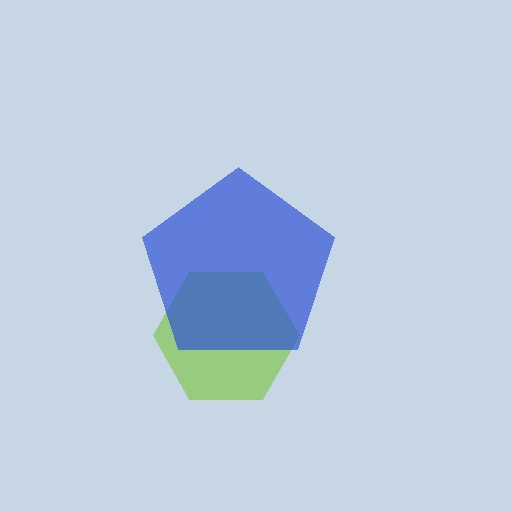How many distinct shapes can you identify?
There are 2 distinct shapes: a lime hexagon, a blue pentagon.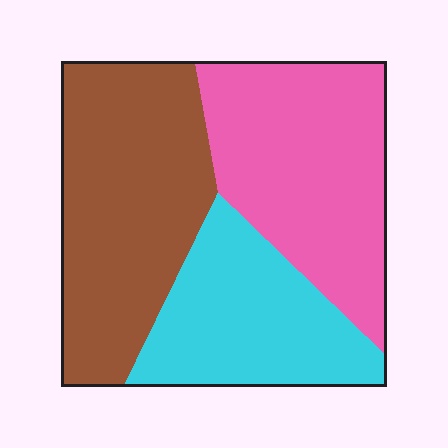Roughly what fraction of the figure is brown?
Brown covers 38% of the figure.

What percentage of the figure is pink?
Pink covers 35% of the figure.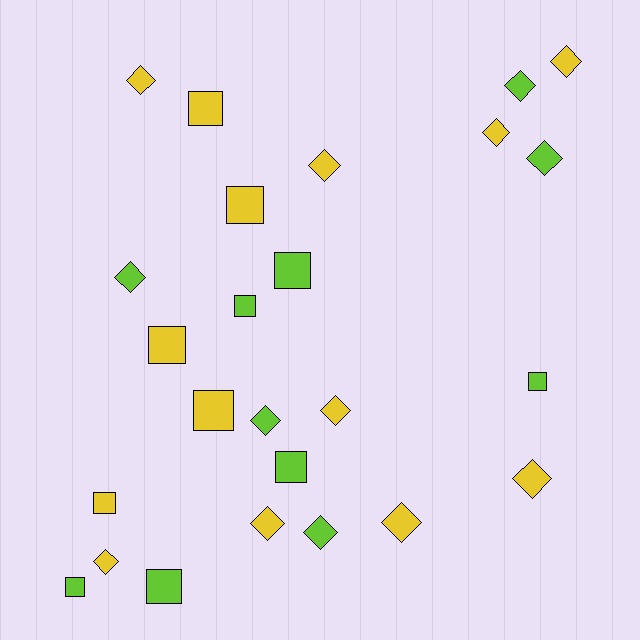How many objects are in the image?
There are 25 objects.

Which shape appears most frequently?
Diamond, with 14 objects.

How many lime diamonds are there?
There are 5 lime diamonds.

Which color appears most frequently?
Yellow, with 14 objects.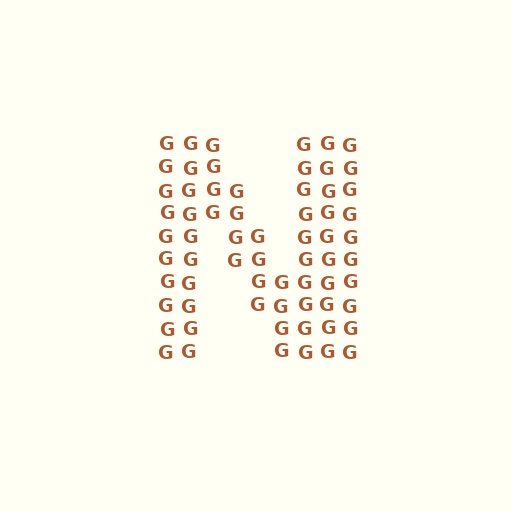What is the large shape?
The large shape is the letter N.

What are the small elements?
The small elements are letter G's.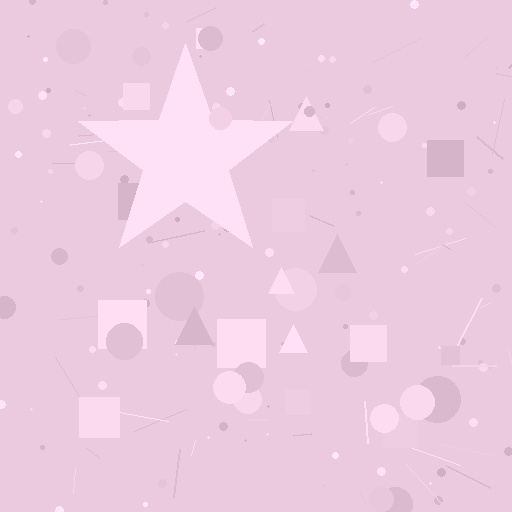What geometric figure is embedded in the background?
A star is embedded in the background.